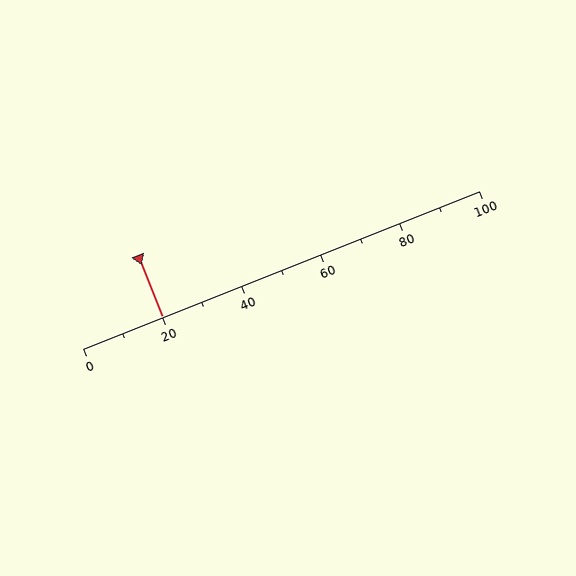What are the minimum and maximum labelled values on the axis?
The axis runs from 0 to 100.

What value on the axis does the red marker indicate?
The marker indicates approximately 20.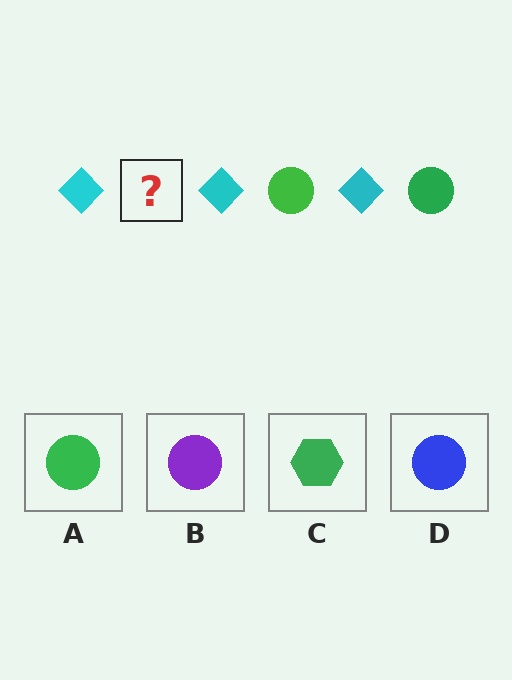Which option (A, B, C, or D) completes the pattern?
A.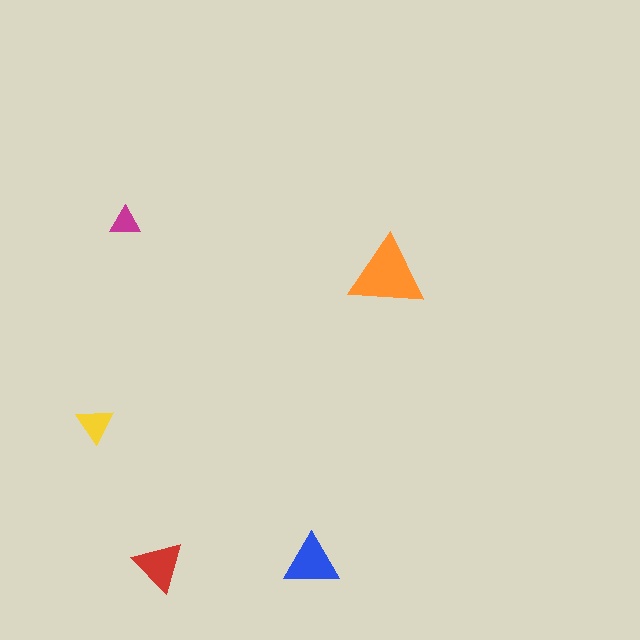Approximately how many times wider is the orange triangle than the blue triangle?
About 1.5 times wider.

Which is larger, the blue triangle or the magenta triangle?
The blue one.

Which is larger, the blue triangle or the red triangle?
The blue one.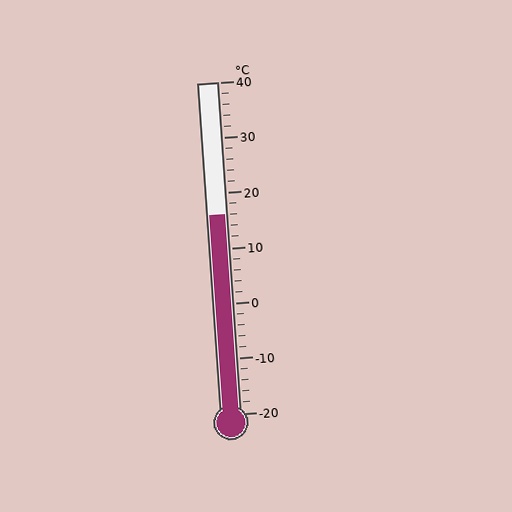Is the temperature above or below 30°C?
The temperature is below 30°C.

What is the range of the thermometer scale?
The thermometer scale ranges from -20°C to 40°C.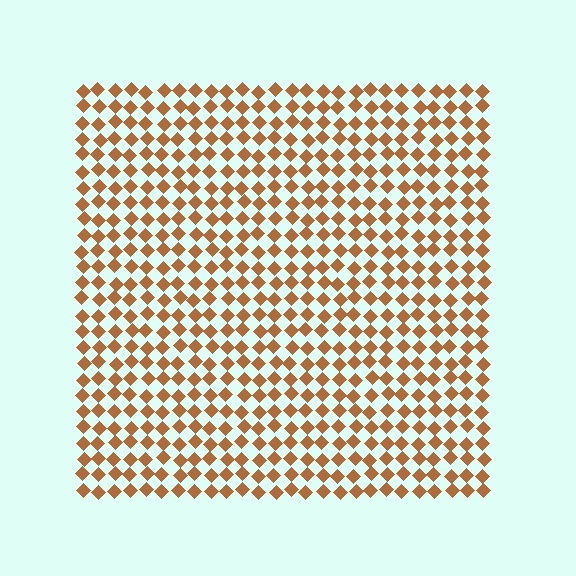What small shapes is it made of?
It is made of small diamonds.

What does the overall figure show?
The overall figure shows a square.